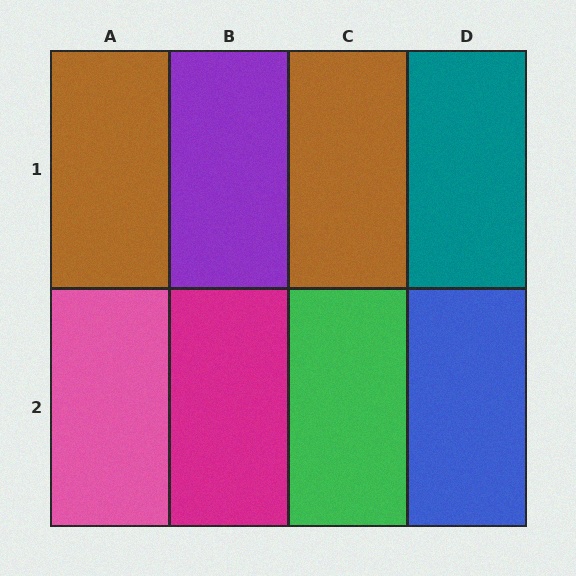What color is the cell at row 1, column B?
Purple.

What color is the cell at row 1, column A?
Brown.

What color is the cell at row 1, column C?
Brown.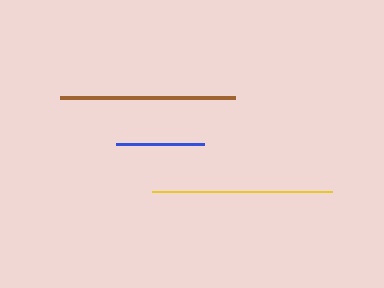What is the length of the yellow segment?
The yellow segment is approximately 180 pixels long.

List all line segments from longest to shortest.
From longest to shortest: yellow, brown, blue.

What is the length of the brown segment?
The brown segment is approximately 174 pixels long.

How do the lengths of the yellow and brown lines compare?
The yellow and brown lines are approximately the same length.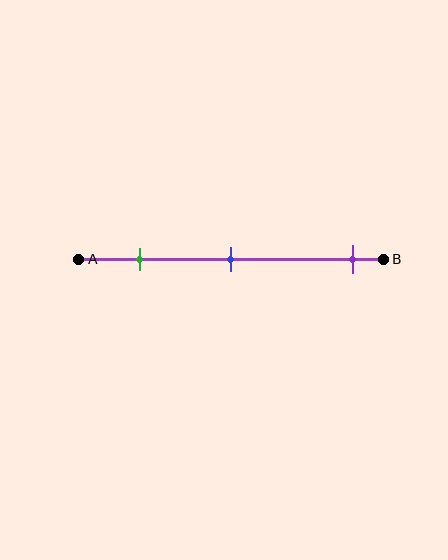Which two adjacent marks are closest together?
The green and blue marks are the closest adjacent pair.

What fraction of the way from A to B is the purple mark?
The purple mark is approximately 90% (0.9) of the way from A to B.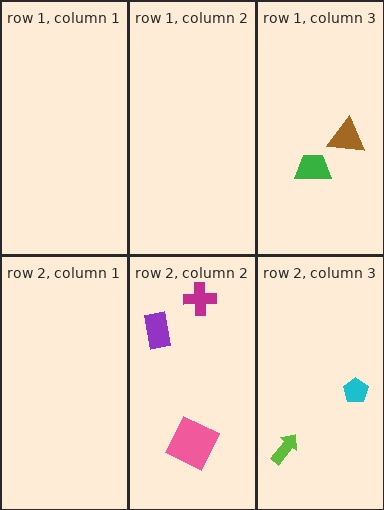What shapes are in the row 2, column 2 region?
The purple rectangle, the pink square, the magenta cross.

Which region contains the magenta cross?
The row 2, column 2 region.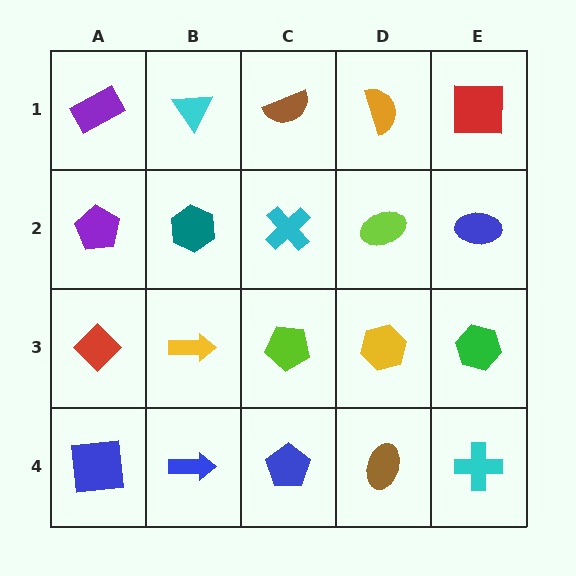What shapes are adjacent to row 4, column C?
A lime pentagon (row 3, column C), a blue arrow (row 4, column B), a brown ellipse (row 4, column D).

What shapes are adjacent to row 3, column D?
A lime ellipse (row 2, column D), a brown ellipse (row 4, column D), a lime pentagon (row 3, column C), a green hexagon (row 3, column E).